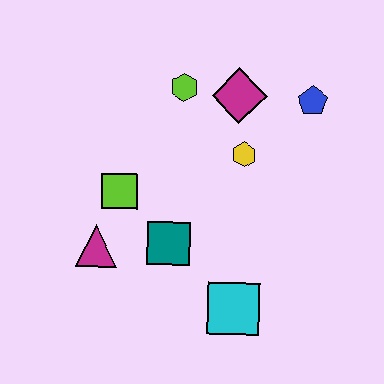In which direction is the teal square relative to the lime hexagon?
The teal square is below the lime hexagon.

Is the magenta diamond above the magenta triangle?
Yes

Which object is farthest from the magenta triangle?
The blue pentagon is farthest from the magenta triangle.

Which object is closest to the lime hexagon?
The magenta diamond is closest to the lime hexagon.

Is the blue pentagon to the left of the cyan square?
No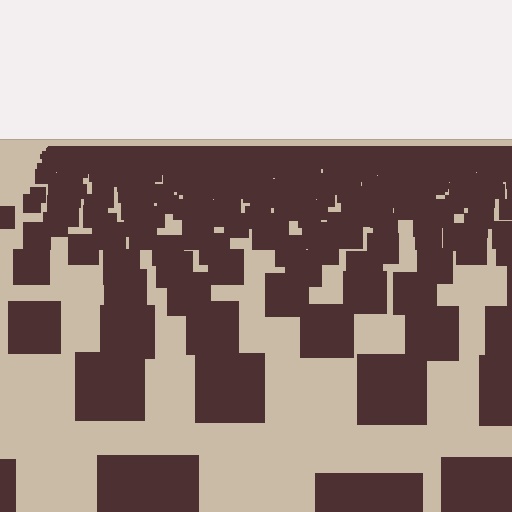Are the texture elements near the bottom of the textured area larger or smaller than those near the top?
Larger. Near the bottom, elements are closer to the viewer and appear at a bigger on-screen size.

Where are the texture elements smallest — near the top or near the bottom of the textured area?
Near the top.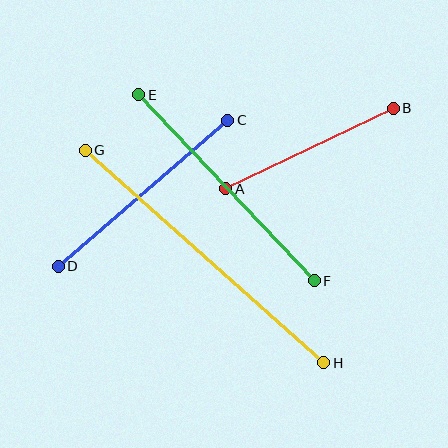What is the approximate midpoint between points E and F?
The midpoint is at approximately (227, 188) pixels.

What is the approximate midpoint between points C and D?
The midpoint is at approximately (143, 193) pixels.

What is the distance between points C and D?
The distance is approximately 223 pixels.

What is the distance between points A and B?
The distance is approximately 186 pixels.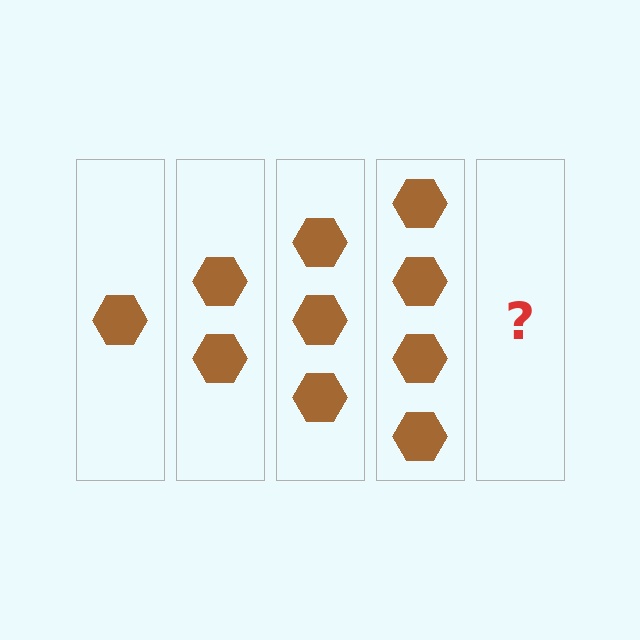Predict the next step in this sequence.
The next step is 5 hexagons.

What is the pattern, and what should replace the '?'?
The pattern is that each step adds one more hexagon. The '?' should be 5 hexagons.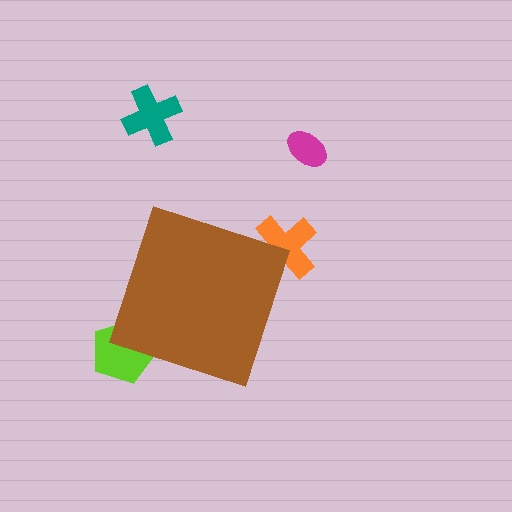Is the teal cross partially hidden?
No, the teal cross is fully visible.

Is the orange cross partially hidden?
Yes, the orange cross is partially hidden behind the brown diamond.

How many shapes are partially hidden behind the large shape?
2 shapes are partially hidden.